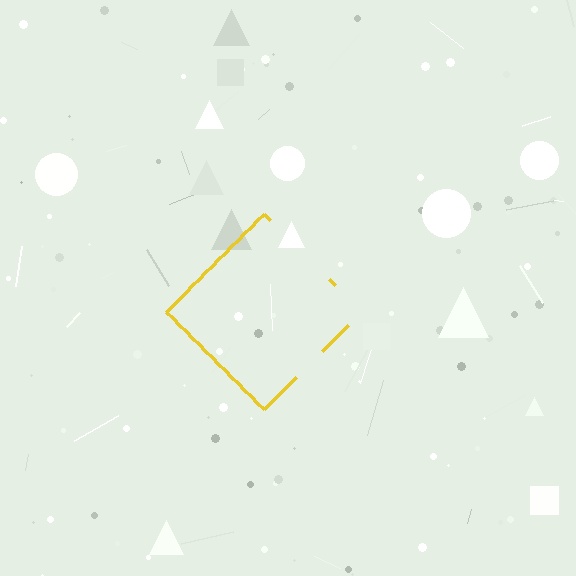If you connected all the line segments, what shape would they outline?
They would outline a diamond.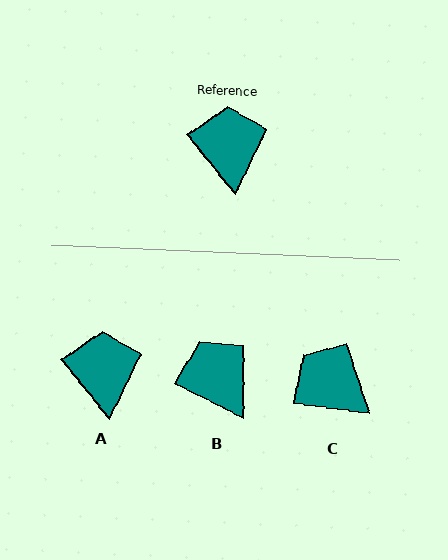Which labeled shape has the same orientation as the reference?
A.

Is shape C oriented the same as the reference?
No, it is off by about 44 degrees.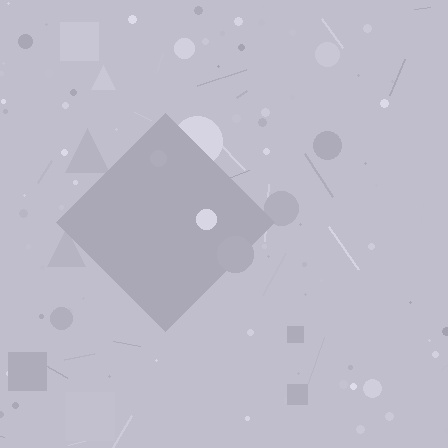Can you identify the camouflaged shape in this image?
The camouflaged shape is a diamond.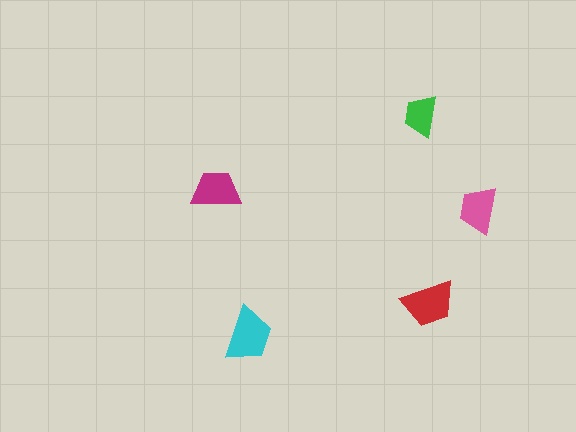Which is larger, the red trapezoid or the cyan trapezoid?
The cyan one.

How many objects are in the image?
There are 5 objects in the image.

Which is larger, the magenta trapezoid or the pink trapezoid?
The magenta one.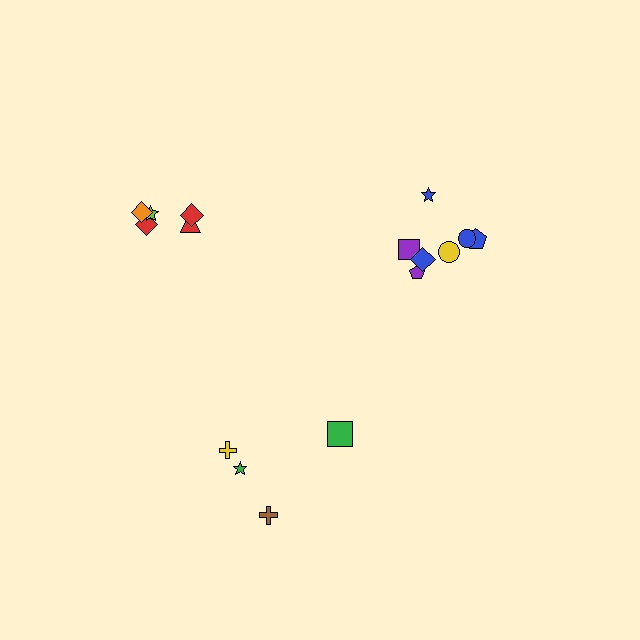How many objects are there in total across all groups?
There are 16 objects.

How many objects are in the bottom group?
There are 4 objects.